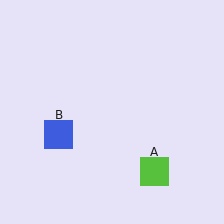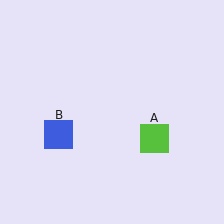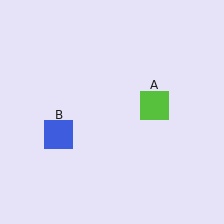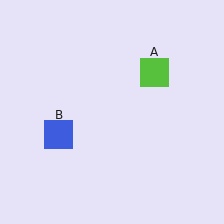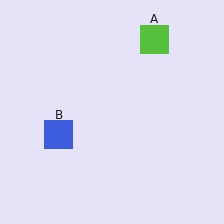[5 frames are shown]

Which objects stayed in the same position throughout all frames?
Blue square (object B) remained stationary.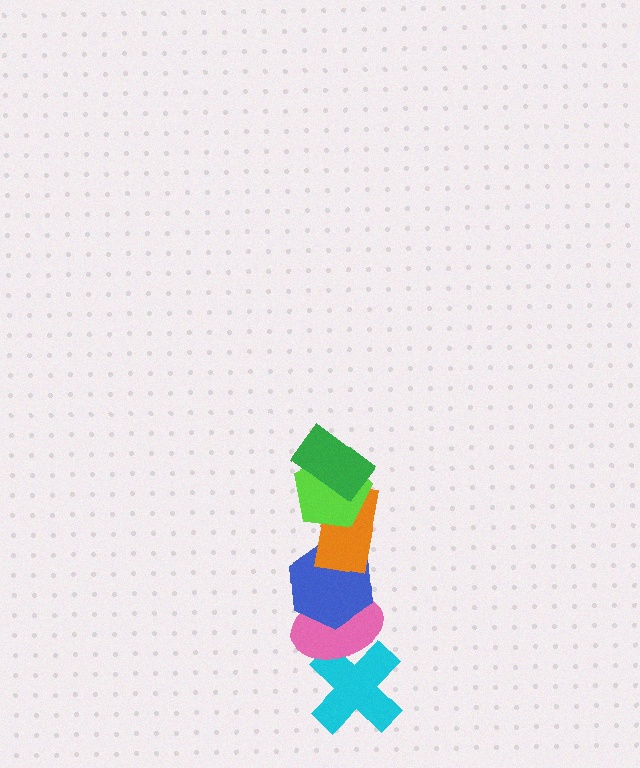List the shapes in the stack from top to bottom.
From top to bottom: the green rectangle, the lime pentagon, the orange rectangle, the blue hexagon, the pink ellipse, the cyan cross.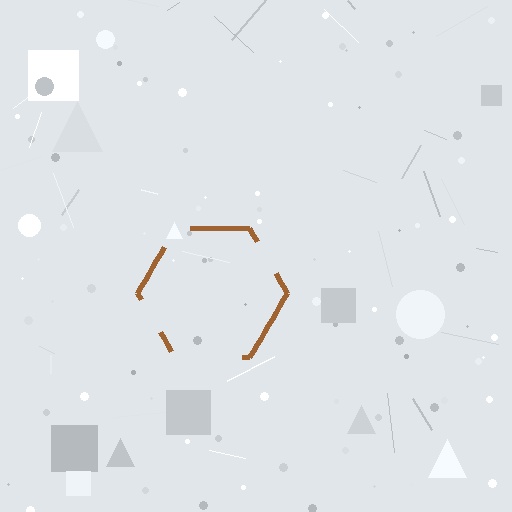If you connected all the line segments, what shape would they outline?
They would outline a hexagon.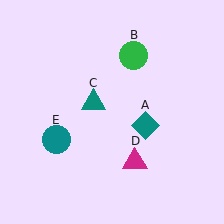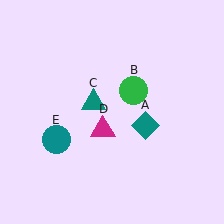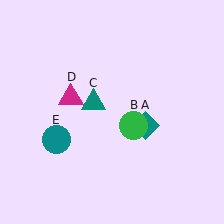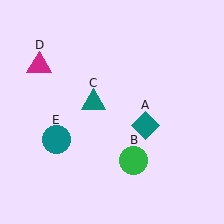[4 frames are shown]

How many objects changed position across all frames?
2 objects changed position: green circle (object B), magenta triangle (object D).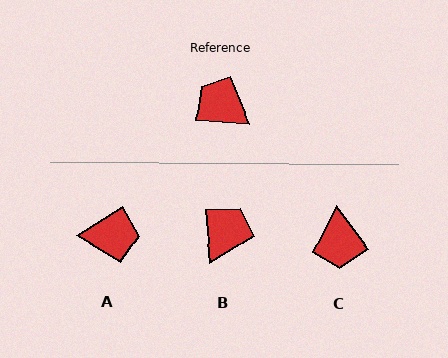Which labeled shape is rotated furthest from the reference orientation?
A, about 143 degrees away.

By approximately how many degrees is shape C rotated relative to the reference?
Approximately 131 degrees counter-clockwise.